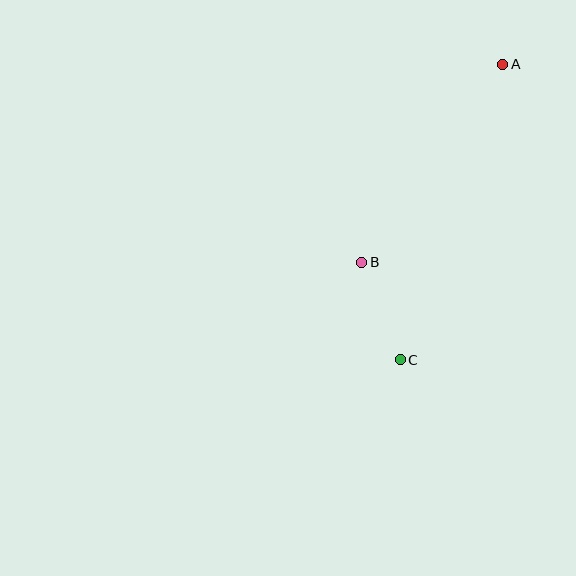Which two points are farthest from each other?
Points A and C are farthest from each other.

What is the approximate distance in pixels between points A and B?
The distance between A and B is approximately 243 pixels.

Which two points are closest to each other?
Points B and C are closest to each other.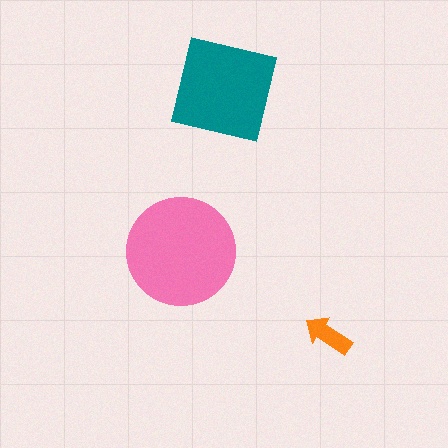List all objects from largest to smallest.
The pink circle, the teal square, the orange arrow.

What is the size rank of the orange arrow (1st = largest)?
3rd.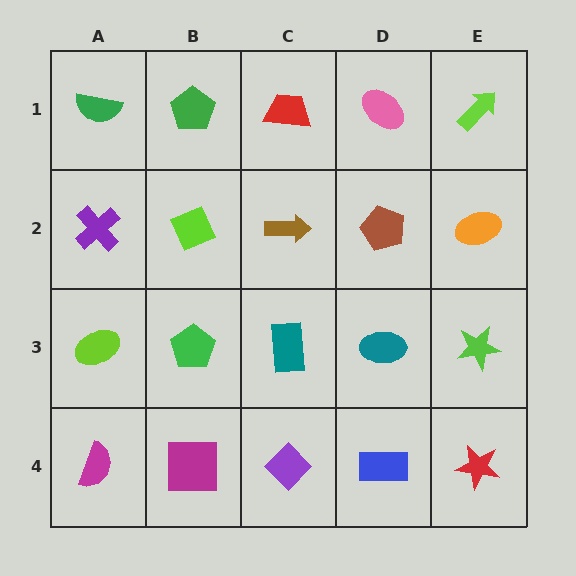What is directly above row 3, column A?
A purple cross.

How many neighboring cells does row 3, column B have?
4.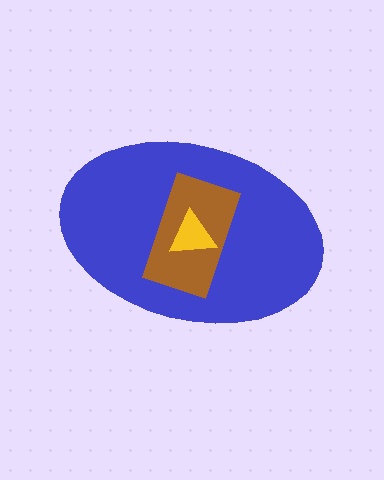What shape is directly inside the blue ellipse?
The brown rectangle.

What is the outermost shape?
The blue ellipse.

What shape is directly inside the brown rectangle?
The yellow triangle.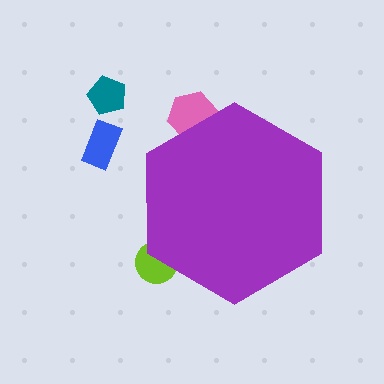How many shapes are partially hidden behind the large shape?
2 shapes are partially hidden.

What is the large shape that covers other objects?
A purple hexagon.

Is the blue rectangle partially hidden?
No, the blue rectangle is fully visible.